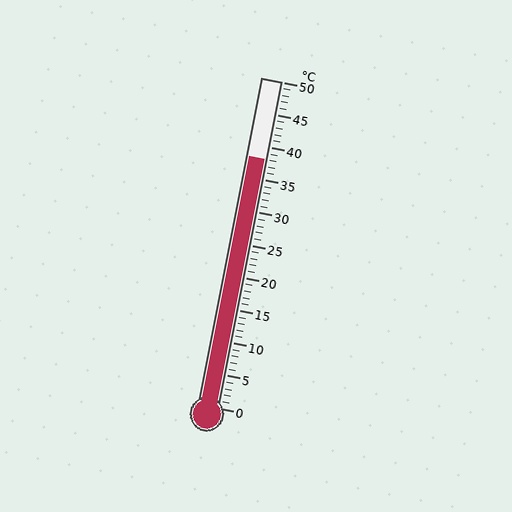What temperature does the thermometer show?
The thermometer shows approximately 38°C.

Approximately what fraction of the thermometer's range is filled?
The thermometer is filled to approximately 75% of its range.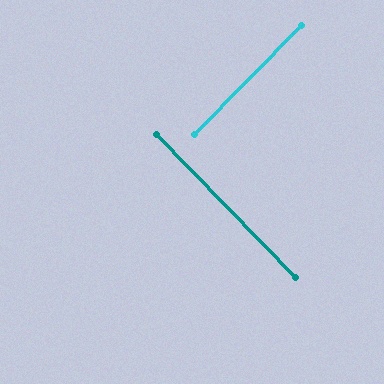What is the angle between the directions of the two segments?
Approximately 89 degrees.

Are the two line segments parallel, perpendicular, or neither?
Perpendicular — they meet at approximately 89°.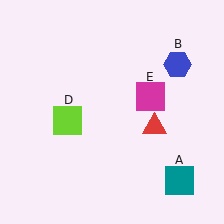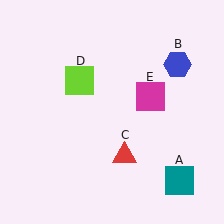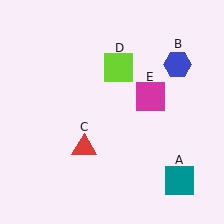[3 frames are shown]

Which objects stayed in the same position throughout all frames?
Teal square (object A) and blue hexagon (object B) and magenta square (object E) remained stationary.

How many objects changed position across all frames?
2 objects changed position: red triangle (object C), lime square (object D).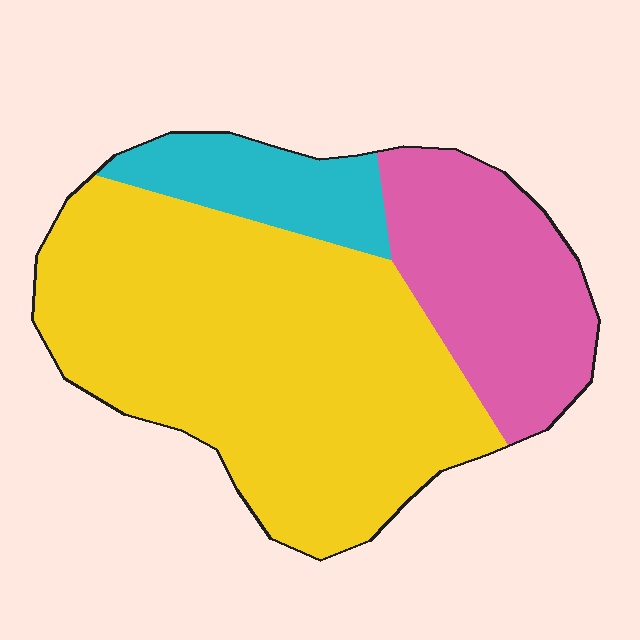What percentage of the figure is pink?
Pink covers around 25% of the figure.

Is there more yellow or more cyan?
Yellow.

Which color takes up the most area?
Yellow, at roughly 65%.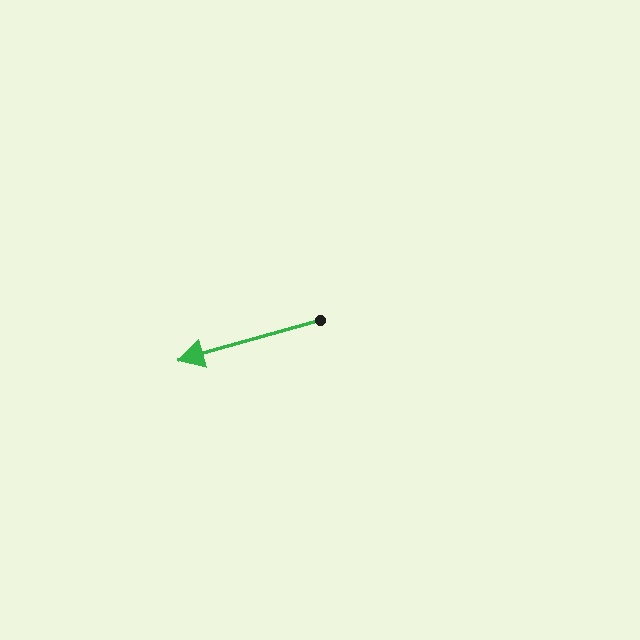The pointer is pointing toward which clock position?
Roughly 8 o'clock.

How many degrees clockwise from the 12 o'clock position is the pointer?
Approximately 254 degrees.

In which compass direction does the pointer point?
West.